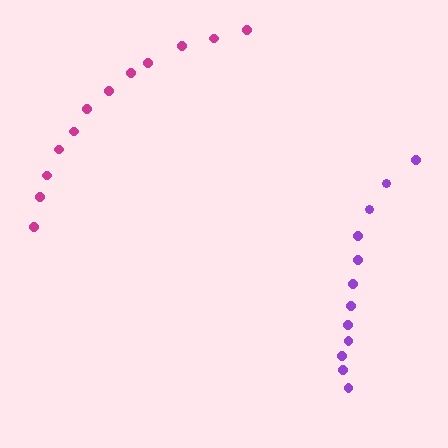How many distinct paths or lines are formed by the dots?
There are 2 distinct paths.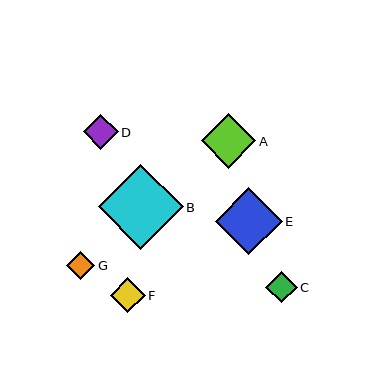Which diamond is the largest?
Diamond B is the largest with a size of approximately 85 pixels.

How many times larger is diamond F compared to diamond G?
Diamond F is approximately 1.2 times the size of diamond G.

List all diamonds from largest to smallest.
From largest to smallest: B, E, A, D, F, C, G.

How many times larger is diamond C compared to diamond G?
Diamond C is approximately 1.1 times the size of diamond G.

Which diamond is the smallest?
Diamond G is the smallest with a size of approximately 28 pixels.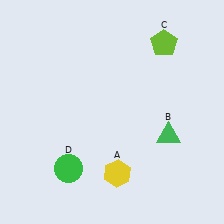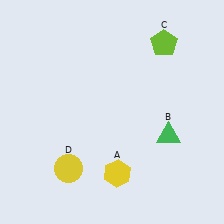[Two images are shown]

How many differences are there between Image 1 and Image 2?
There is 1 difference between the two images.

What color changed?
The circle (D) changed from green in Image 1 to yellow in Image 2.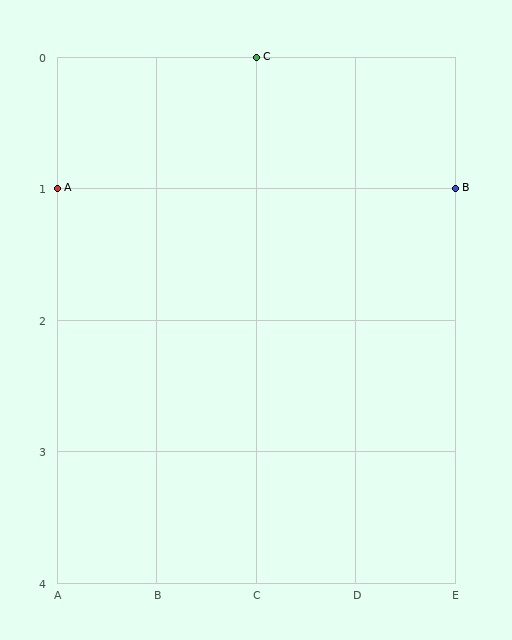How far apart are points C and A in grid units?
Points C and A are 2 columns and 1 row apart (about 2.2 grid units diagonally).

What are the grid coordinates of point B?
Point B is at grid coordinates (E, 1).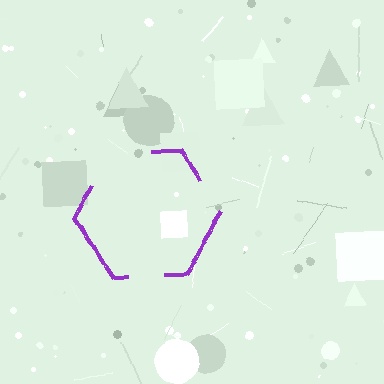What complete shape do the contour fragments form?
The contour fragments form a hexagon.